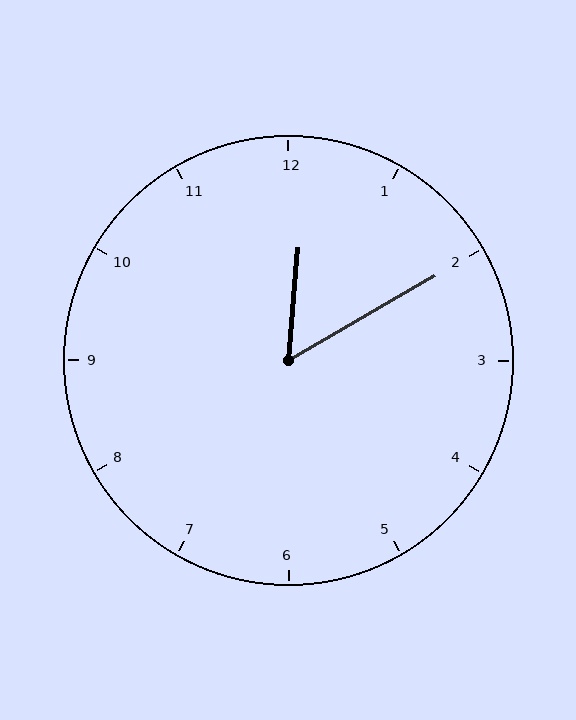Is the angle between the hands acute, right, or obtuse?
It is acute.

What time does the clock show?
12:10.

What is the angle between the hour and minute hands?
Approximately 55 degrees.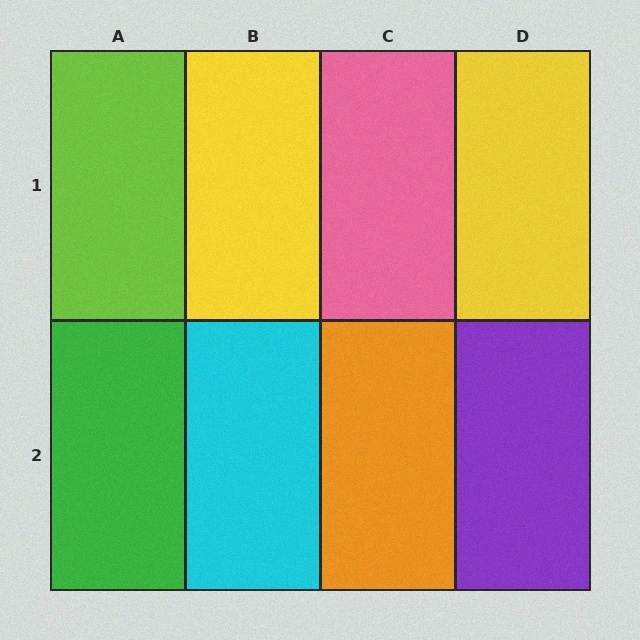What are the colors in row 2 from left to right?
Green, cyan, orange, purple.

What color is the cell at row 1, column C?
Pink.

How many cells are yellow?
2 cells are yellow.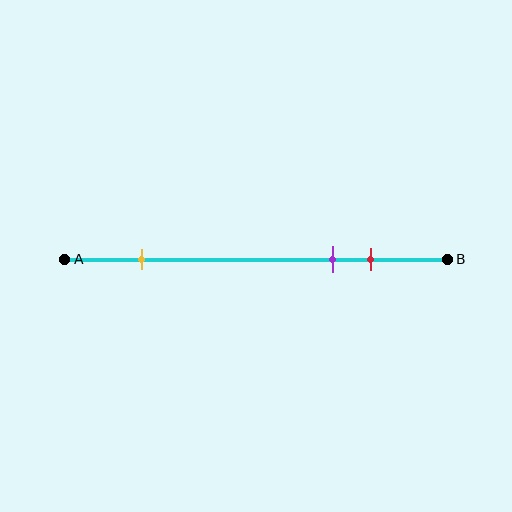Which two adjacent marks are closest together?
The purple and red marks are the closest adjacent pair.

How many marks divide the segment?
There are 3 marks dividing the segment.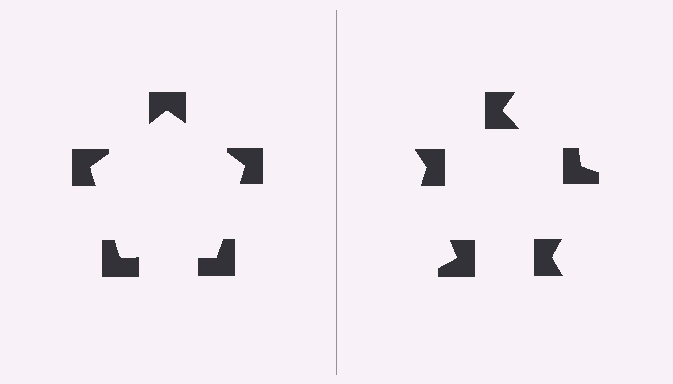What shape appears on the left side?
An illusory pentagon.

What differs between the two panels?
The notched squares are positioned identically on both sides; only the wedge orientations differ. On the left they align to a pentagon; on the right they are misaligned.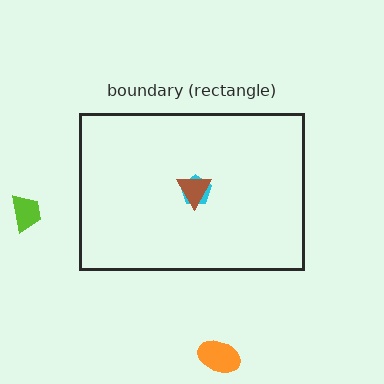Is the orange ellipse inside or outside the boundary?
Outside.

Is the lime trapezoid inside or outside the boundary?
Outside.